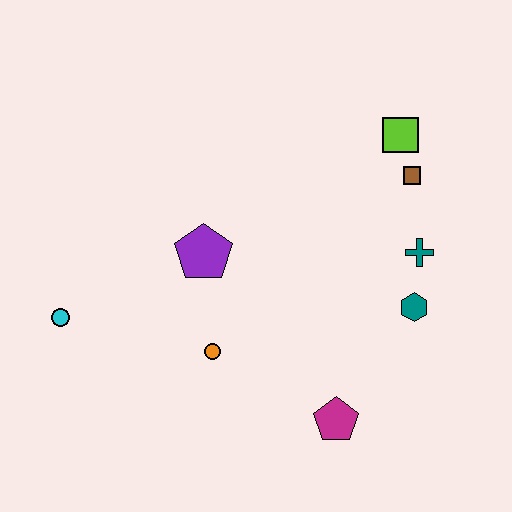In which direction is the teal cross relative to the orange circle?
The teal cross is to the right of the orange circle.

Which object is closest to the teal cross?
The teal hexagon is closest to the teal cross.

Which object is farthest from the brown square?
The cyan circle is farthest from the brown square.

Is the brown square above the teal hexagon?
Yes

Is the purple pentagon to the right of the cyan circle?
Yes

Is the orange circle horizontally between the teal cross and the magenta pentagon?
No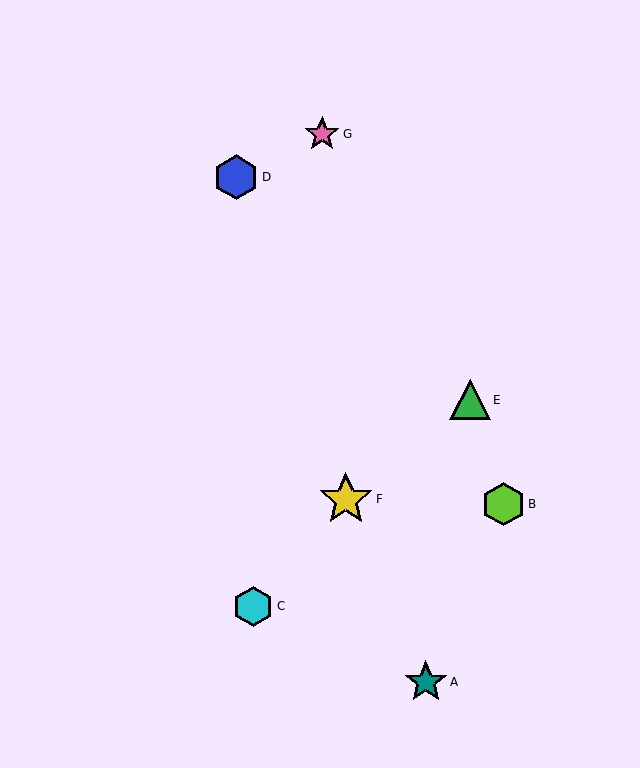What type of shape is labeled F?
Shape F is a yellow star.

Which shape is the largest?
The yellow star (labeled F) is the largest.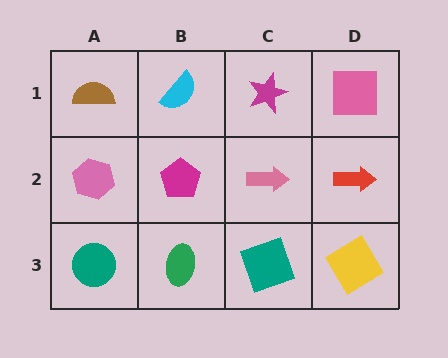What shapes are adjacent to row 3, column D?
A red arrow (row 2, column D), a teal square (row 3, column C).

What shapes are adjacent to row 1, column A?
A pink hexagon (row 2, column A), a cyan semicircle (row 1, column B).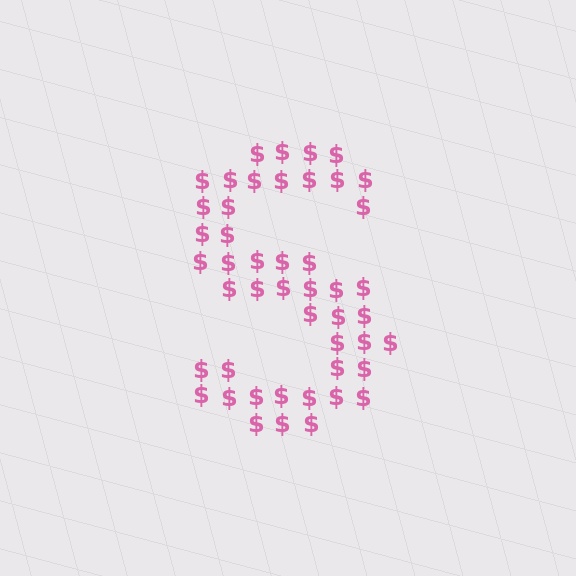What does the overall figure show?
The overall figure shows the letter S.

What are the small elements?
The small elements are dollar signs.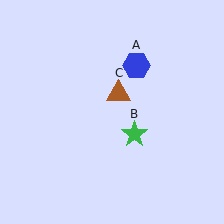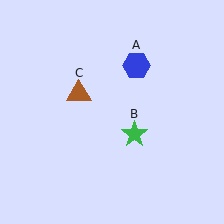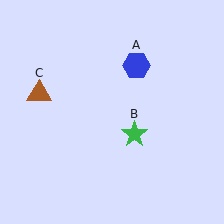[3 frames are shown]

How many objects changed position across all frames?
1 object changed position: brown triangle (object C).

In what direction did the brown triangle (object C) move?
The brown triangle (object C) moved left.